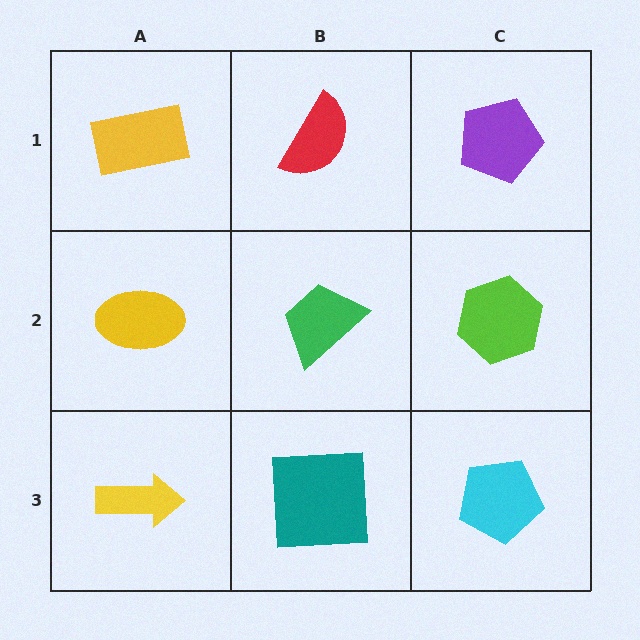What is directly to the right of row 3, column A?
A teal square.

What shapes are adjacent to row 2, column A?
A yellow rectangle (row 1, column A), a yellow arrow (row 3, column A), a green trapezoid (row 2, column B).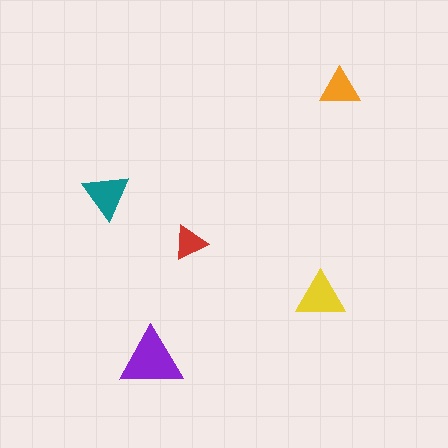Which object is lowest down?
The purple triangle is bottommost.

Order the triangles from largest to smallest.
the purple one, the yellow one, the teal one, the orange one, the red one.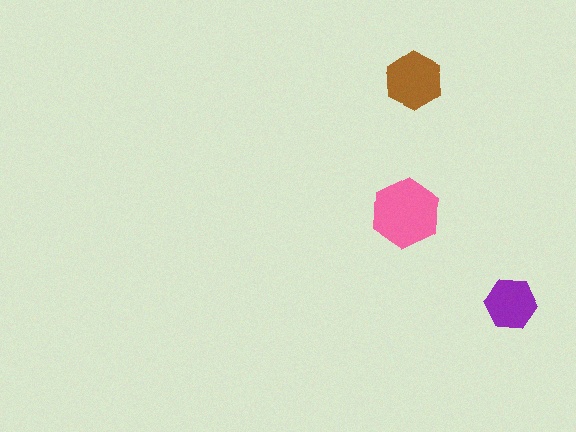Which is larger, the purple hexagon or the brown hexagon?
The brown one.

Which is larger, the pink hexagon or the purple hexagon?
The pink one.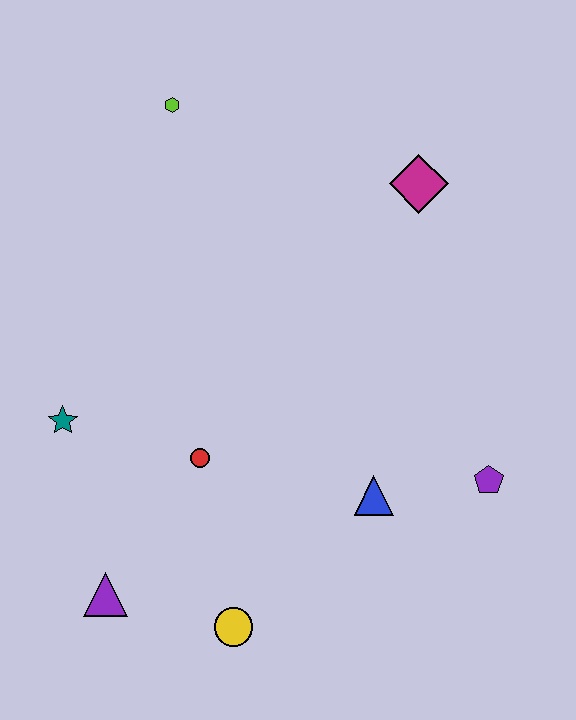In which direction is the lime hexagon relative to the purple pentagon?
The lime hexagon is above the purple pentagon.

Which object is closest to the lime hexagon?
The magenta diamond is closest to the lime hexagon.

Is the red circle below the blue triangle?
No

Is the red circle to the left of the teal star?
No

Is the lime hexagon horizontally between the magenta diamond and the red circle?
No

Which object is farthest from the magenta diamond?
The purple triangle is farthest from the magenta diamond.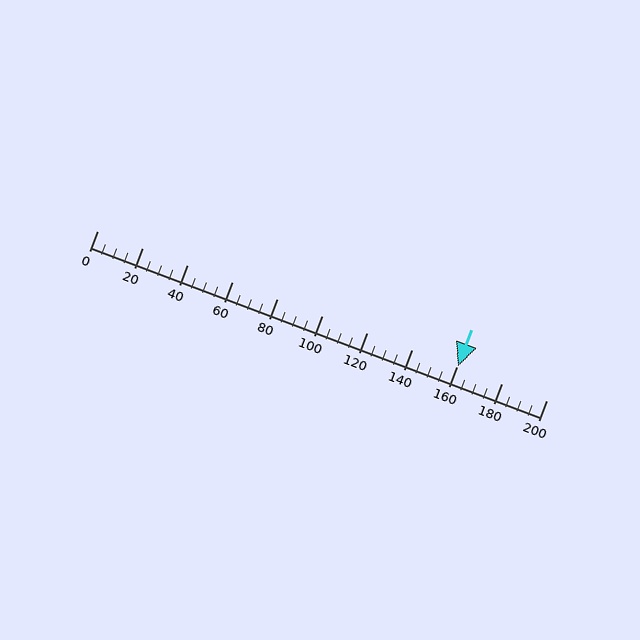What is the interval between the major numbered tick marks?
The major tick marks are spaced 20 units apart.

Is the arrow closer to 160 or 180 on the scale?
The arrow is closer to 160.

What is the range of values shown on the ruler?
The ruler shows values from 0 to 200.